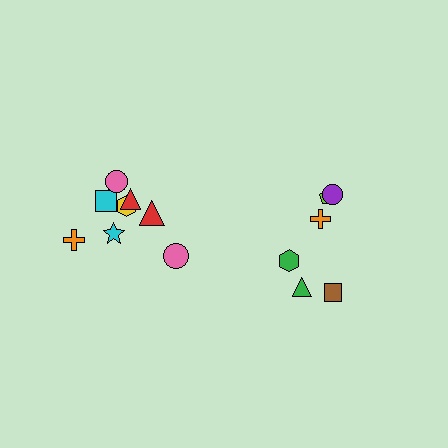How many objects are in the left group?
There are 8 objects.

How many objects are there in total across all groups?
There are 14 objects.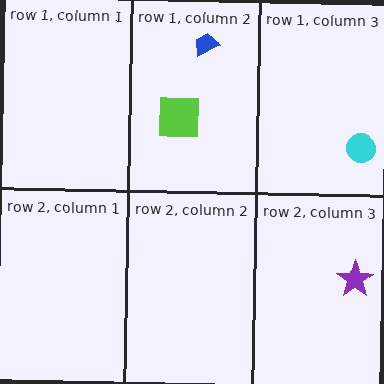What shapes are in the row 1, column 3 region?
The cyan circle.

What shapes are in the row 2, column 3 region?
The purple star.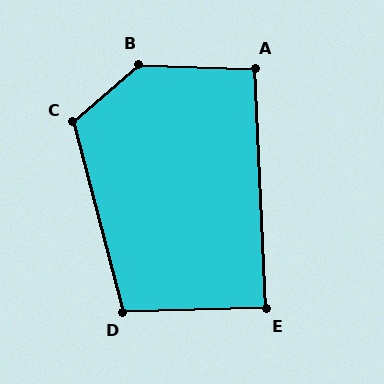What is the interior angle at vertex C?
Approximately 116 degrees (obtuse).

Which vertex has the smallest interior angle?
E, at approximately 89 degrees.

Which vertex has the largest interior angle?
B, at approximately 137 degrees.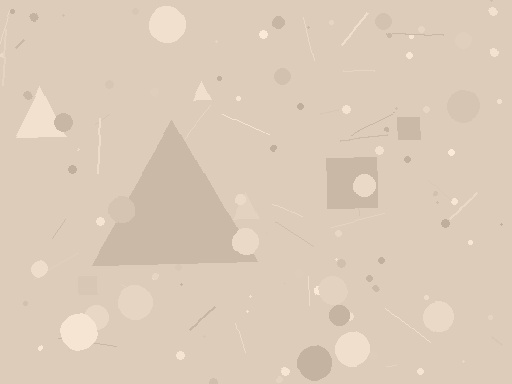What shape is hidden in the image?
A triangle is hidden in the image.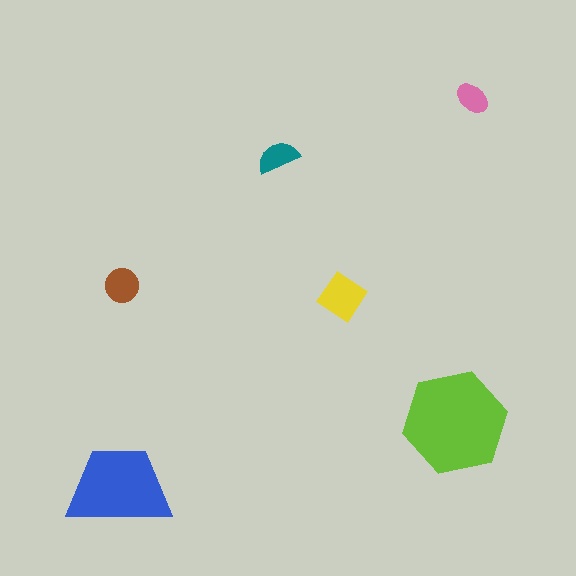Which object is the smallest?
The pink ellipse.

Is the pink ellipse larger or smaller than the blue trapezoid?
Smaller.